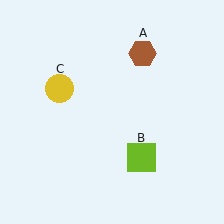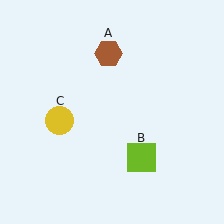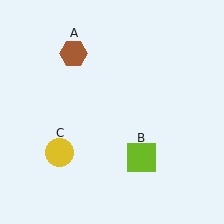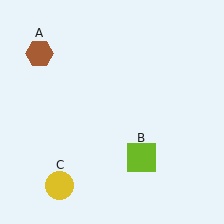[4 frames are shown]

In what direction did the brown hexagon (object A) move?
The brown hexagon (object A) moved left.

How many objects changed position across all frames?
2 objects changed position: brown hexagon (object A), yellow circle (object C).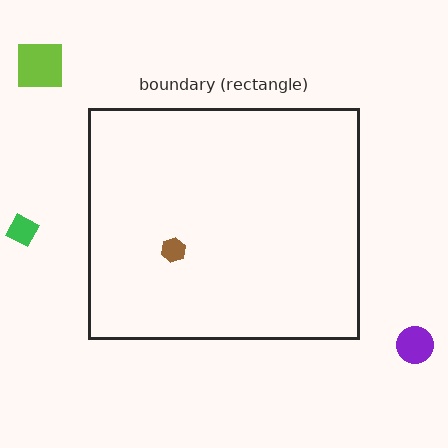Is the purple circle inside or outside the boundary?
Outside.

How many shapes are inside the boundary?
1 inside, 3 outside.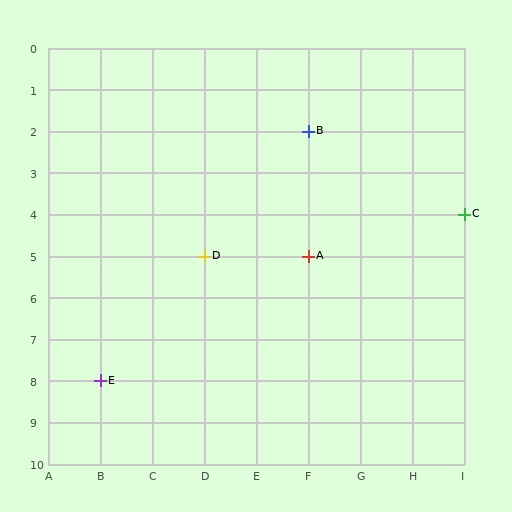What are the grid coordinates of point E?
Point E is at grid coordinates (B, 8).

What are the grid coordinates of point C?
Point C is at grid coordinates (I, 4).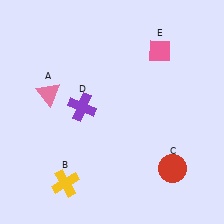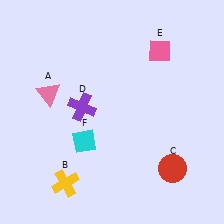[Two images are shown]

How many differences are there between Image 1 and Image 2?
There is 1 difference between the two images.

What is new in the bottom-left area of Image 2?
A cyan diamond (F) was added in the bottom-left area of Image 2.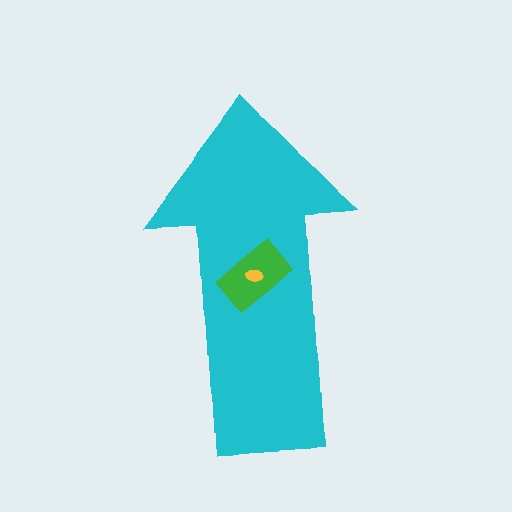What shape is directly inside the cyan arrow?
The green rectangle.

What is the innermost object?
The yellow ellipse.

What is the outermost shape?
The cyan arrow.